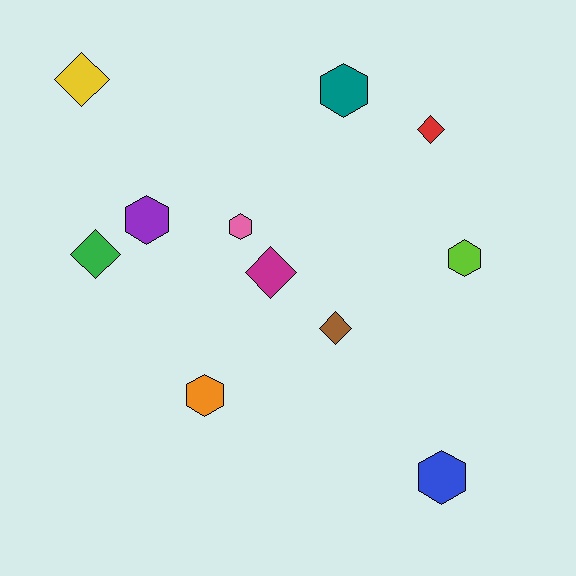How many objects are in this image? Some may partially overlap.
There are 11 objects.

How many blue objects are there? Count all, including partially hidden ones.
There is 1 blue object.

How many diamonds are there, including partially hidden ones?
There are 5 diamonds.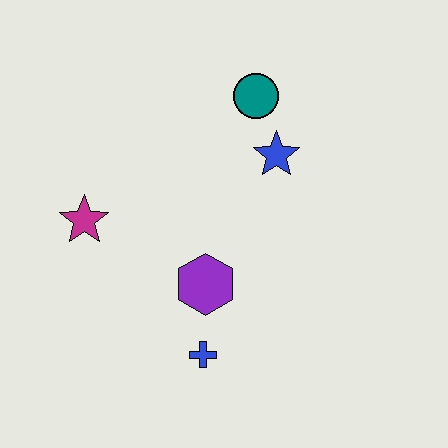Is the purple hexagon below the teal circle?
Yes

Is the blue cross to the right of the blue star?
No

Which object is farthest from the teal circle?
The blue cross is farthest from the teal circle.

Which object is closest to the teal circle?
The blue star is closest to the teal circle.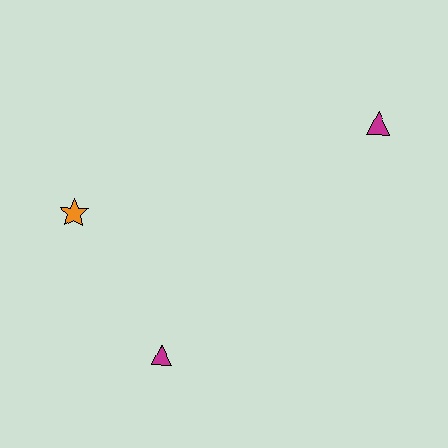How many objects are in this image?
There are 3 objects.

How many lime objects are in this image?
There are no lime objects.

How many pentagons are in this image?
There are no pentagons.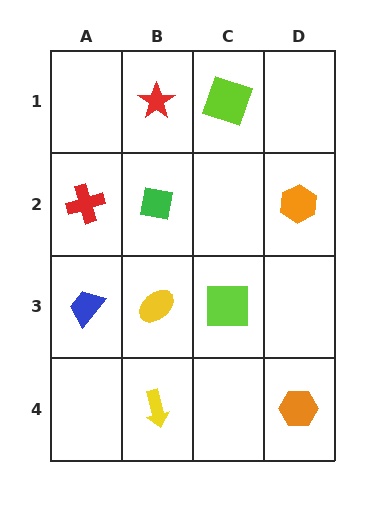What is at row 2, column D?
An orange hexagon.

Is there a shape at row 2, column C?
No, that cell is empty.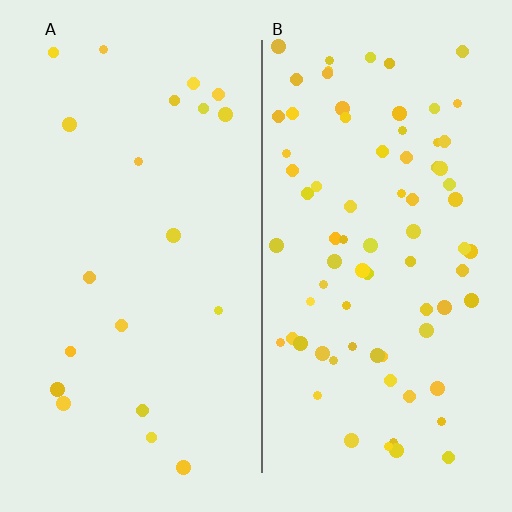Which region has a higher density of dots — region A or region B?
B (the right).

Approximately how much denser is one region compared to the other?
Approximately 3.8× — region B over region A.